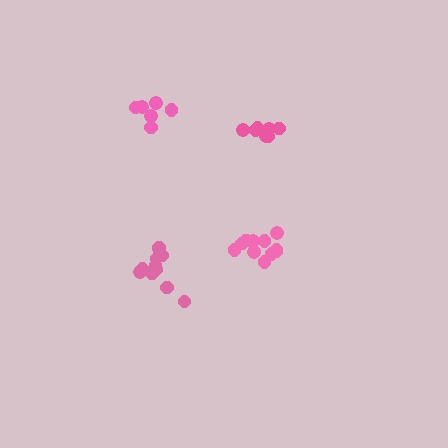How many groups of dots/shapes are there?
There are 4 groups.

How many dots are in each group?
Group 1: 11 dots, Group 2: 7 dots, Group 3: 11 dots, Group 4: 6 dots (35 total).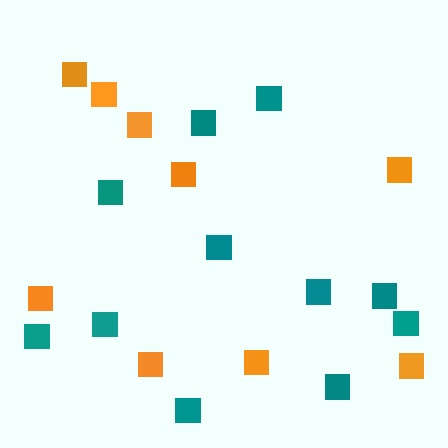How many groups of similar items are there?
There are 2 groups: one group of teal squares (11) and one group of orange squares (9).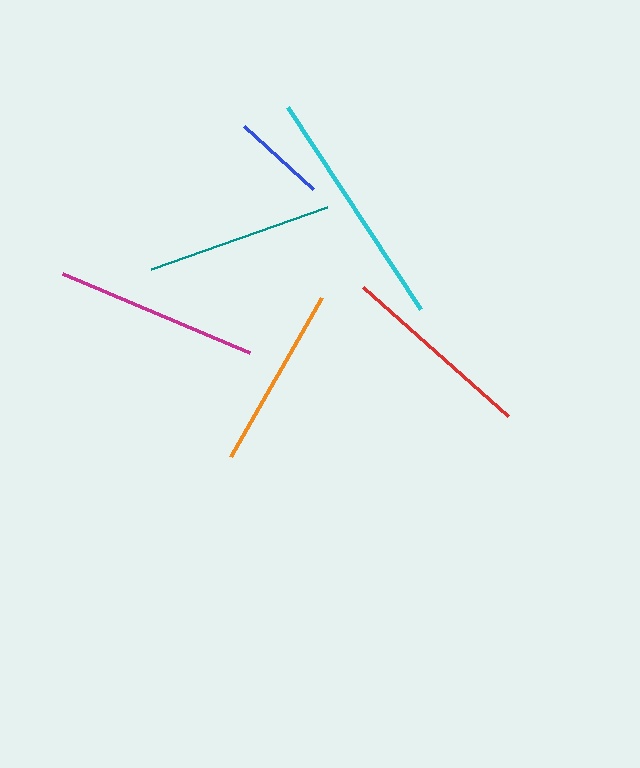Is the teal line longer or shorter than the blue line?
The teal line is longer than the blue line.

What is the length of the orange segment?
The orange segment is approximately 183 pixels long.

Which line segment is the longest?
The cyan line is the longest at approximately 242 pixels.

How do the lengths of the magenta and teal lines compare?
The magenta and teal lines are approximately the same length.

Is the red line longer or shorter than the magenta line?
The magenta line is longer than the red line.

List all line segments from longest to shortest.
From longest to shortest: cyan, magenta, red, teal, orange, blue.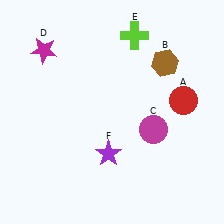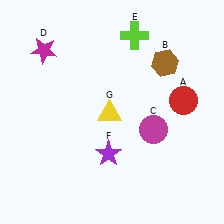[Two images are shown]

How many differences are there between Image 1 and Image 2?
There is 1 difference between the two images.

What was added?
A yellow triangle (G) was added in Image 2.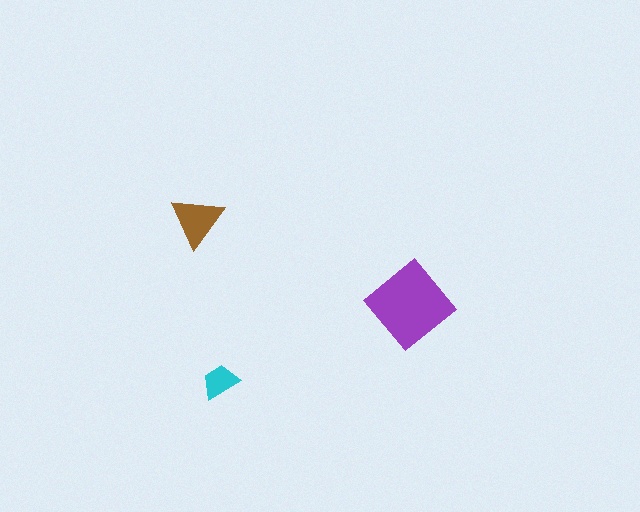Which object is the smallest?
The cyan trapezoid.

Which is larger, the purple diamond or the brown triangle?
The purple diamond.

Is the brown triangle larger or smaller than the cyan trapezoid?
Larger.